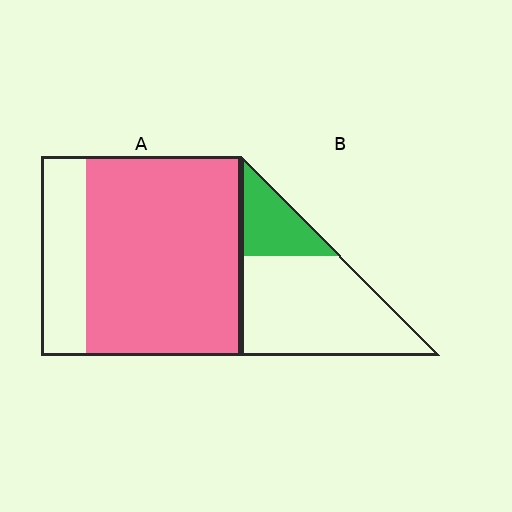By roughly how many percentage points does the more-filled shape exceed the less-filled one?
By roughly 50 percentage points (A over B).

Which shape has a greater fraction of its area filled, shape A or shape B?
Shape A.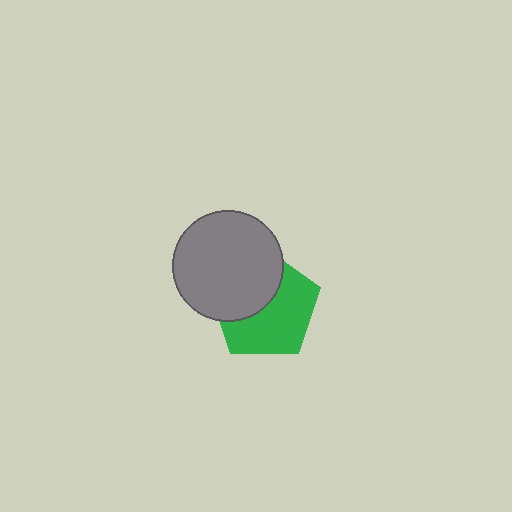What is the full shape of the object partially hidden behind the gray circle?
The partially hidden object is a green pentagon.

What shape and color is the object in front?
The object in front is a gray circle.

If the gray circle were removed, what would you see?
You would see the complete green pentagon.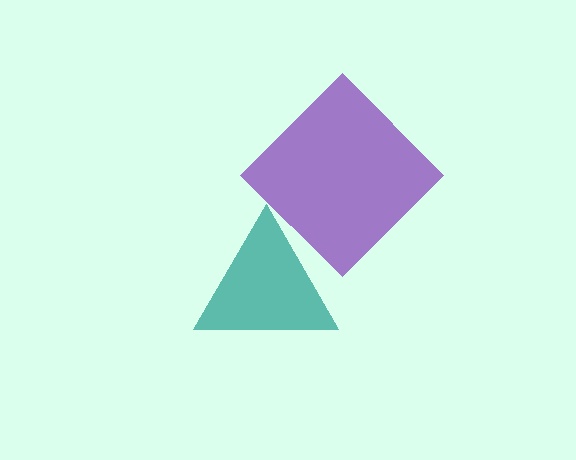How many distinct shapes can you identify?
There are 2 distinct shapes: a purple diamond, a teal triangle.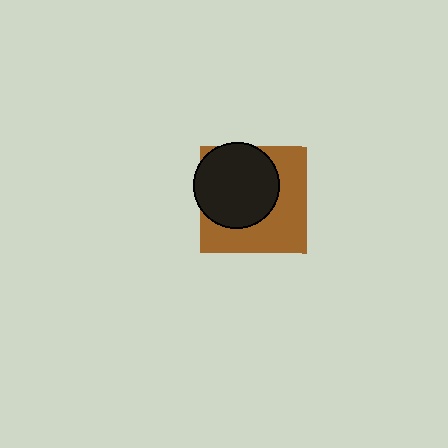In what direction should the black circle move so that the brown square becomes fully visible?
The black circle should move toward the upper-left. That is the shortest direction to clear the overlap and leave the brown square fully visible.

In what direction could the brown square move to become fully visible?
The brown square could move toward the lower-right. That would shift it out from behind the black circle entirely.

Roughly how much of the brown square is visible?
About half of it is visible (roughly 51%).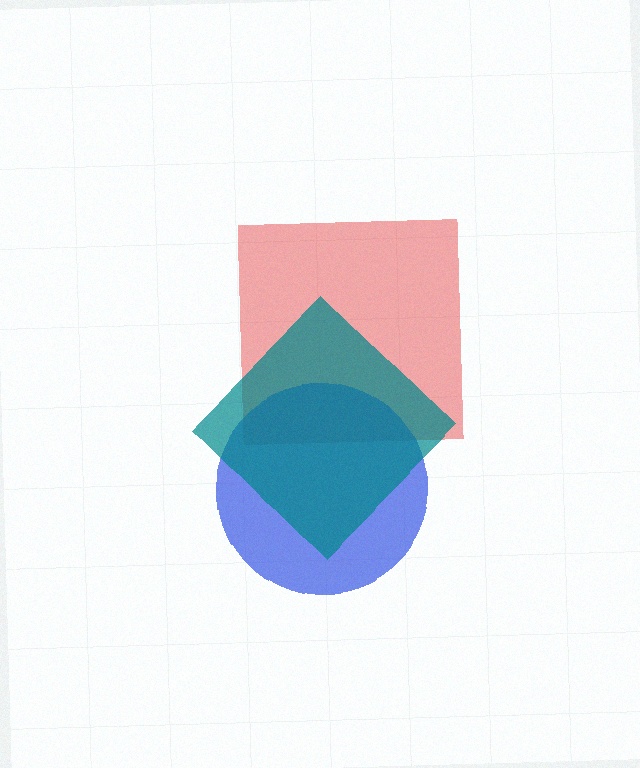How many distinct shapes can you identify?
There are 3 distinct shapes: a red square, a blue circle, a teal diamond.